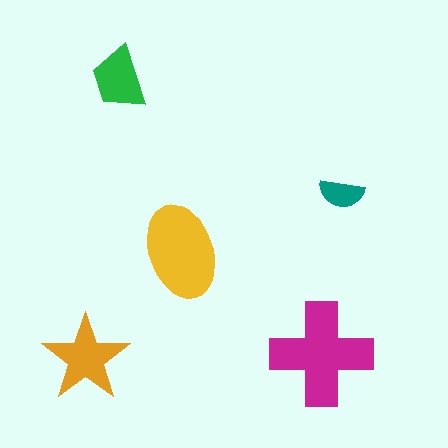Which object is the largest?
The magenta cross.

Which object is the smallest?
The teal semicircle.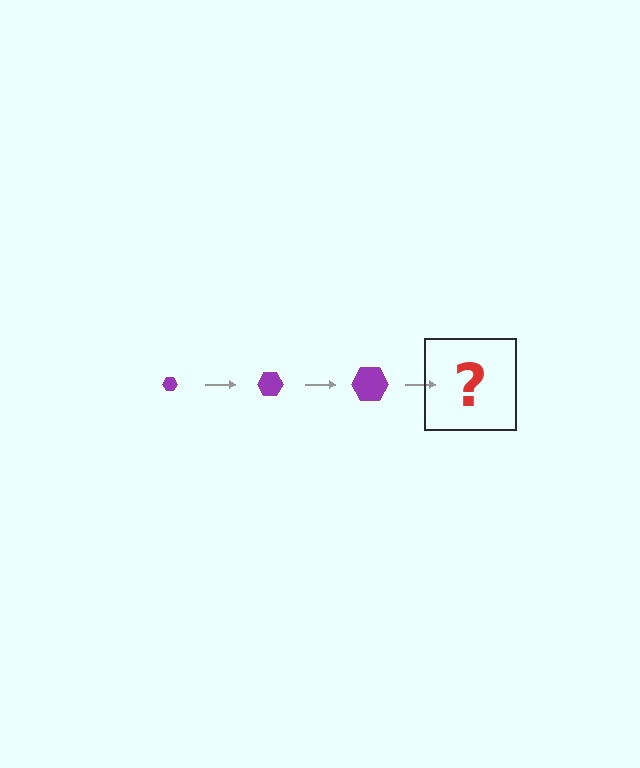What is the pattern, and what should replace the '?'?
The pattern is that the hexagon gets progressively larger each step. The '?' should be a purple hexagon, larger than the previous one.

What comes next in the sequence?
The next element should be a purple hexagon, larger than the previous one.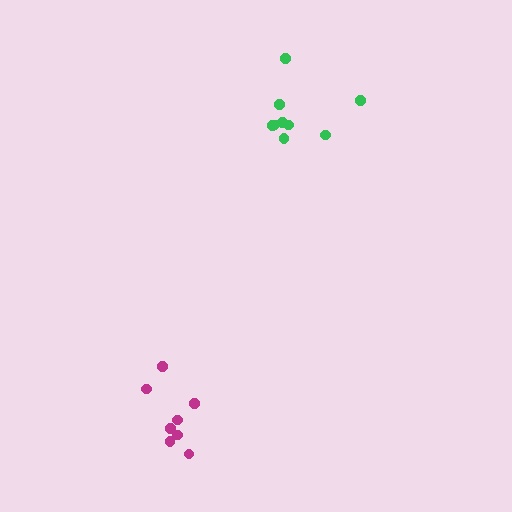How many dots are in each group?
Group 1: 9 dots, Group 2: 8 dots (17 total).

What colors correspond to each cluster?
The clusters are colored: green, magenta.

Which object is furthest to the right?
The green cluster is rightmost.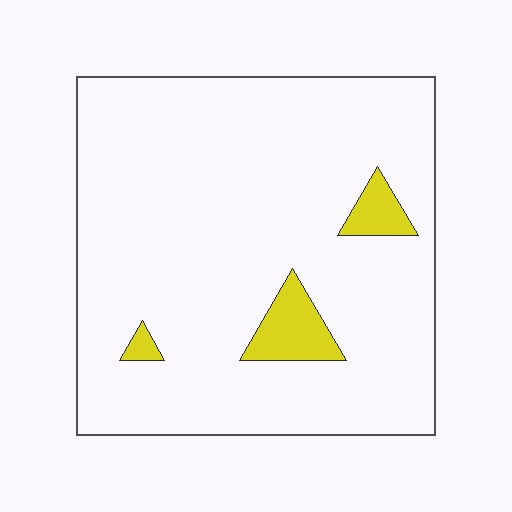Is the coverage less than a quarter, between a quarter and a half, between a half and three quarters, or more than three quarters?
Less than a quarter.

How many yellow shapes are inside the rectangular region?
3.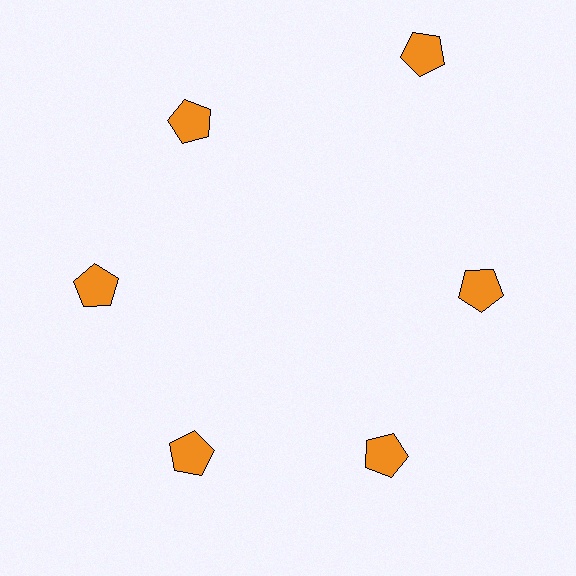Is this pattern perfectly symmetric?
No. The 6 orange pentagons are arranged in a ring, but one element near the 1 o'clock position is pushed outward from the center, breaking the 6-fold rotational symmetry.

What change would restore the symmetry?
The symmetry would be restored by moving it inward, back onto the ring so that all 6 pentagons sit at equal angles and equal distance from the center.